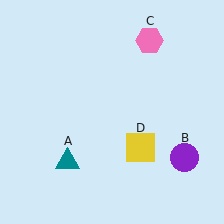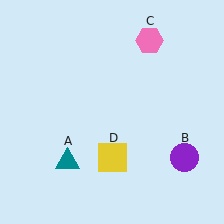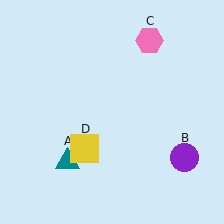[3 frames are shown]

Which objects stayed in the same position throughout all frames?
Teal triangle (object A) and purple circle (object B) and pink hexagon (object C) remained stationary.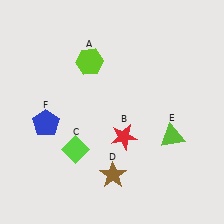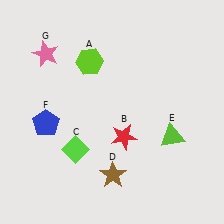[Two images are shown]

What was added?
A pink star (G) was added in Image 2.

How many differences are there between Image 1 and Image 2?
There is 1 difference between the two images.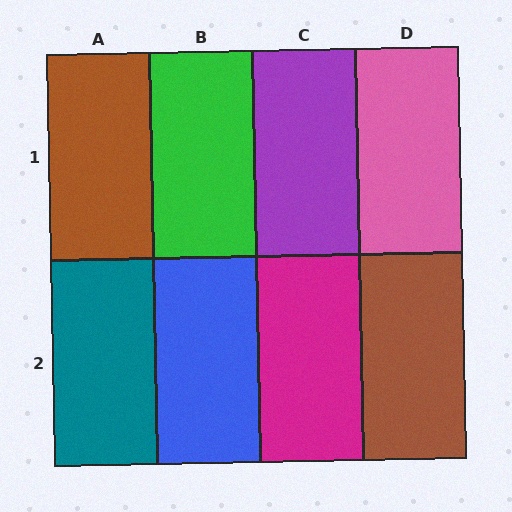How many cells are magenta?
1 cell is magenta.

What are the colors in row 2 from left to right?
Teal, blue, magenta, brown.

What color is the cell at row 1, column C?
Purple.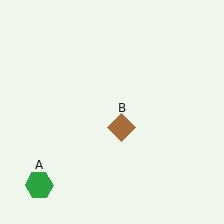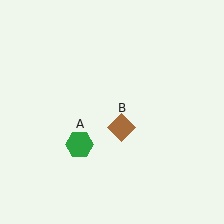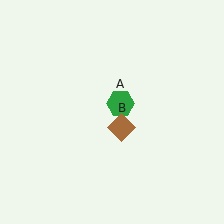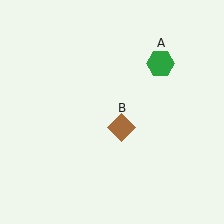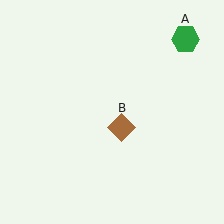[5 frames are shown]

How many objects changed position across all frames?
1 object changed position: green hexagon (object A).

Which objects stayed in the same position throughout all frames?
Brown diamond (object B) remained stationary.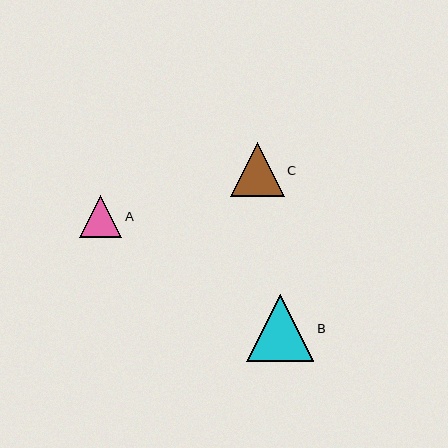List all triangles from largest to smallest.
From largest to smallest: B, C, A.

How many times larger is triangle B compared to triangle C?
Triangle B is approximately 1.3 times the size of triangle C.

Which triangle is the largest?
Triangle B is the largest with a size of approximately 67 pixels.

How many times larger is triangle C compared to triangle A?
Triangle C is approximately 1.3 times the size of triangle A.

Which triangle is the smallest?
Triangle A is the smallest with a size of approximately 42 pixels.